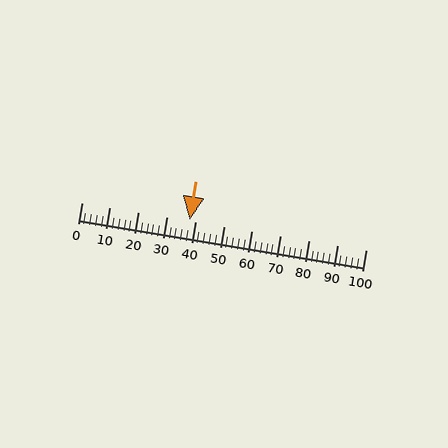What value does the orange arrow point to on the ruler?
The orange arrow points to approximately 38.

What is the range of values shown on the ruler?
The ruler shows values from 0 to 100.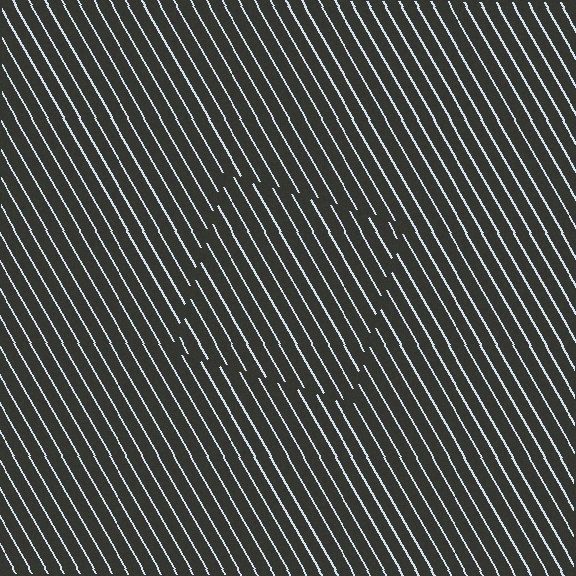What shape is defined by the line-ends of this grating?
An illusory square. The interior of the shape contains the same grating, shifted by half a period — the contour is defined by the phase discontinuity where line-ends from the inner and outer gratings abut.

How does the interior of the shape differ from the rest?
The interior of the shape contains the same grating, shifted by half a period — the contour is defined by the phase discontinuity where line-ends from the inner and outer gratings abut.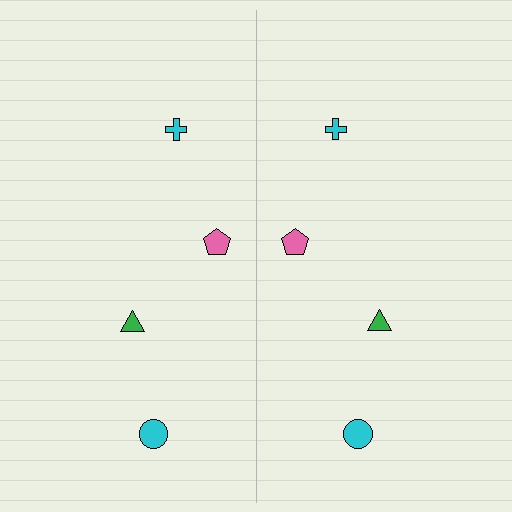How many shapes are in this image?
There are 8 shapes in this image.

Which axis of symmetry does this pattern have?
The pattern has a vertical axis of symmetry running through the center of the image.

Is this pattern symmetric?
Yes, this pattern has bilateral (reflection) symmetry.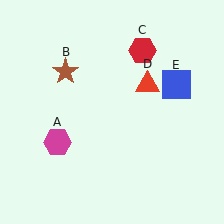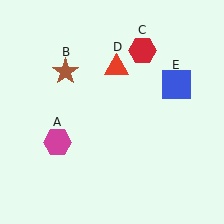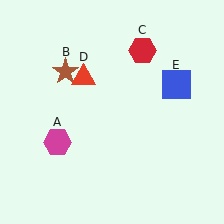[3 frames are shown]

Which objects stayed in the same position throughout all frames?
Magenta hexagon (object A) and brown star (object B) and red hexagon (object C) and blue square (object E) remained stationary.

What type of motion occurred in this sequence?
The red triangle (object D) rotated counterclockwise around the center of the scene.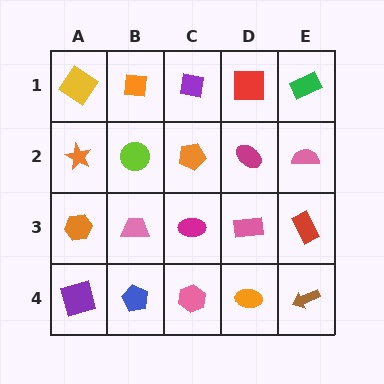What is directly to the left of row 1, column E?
A red square.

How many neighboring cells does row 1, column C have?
3.